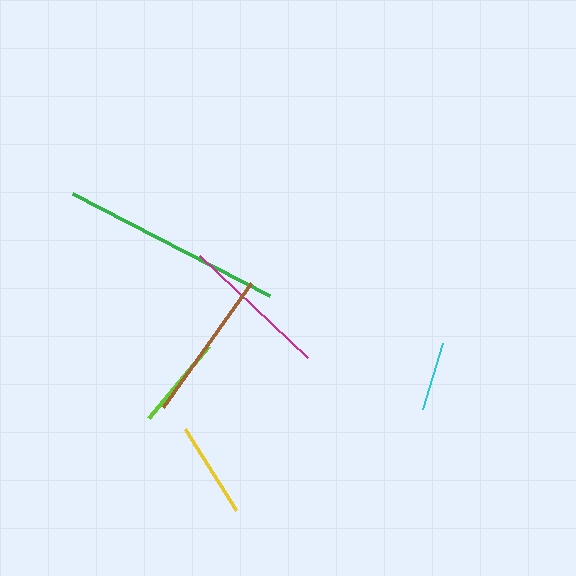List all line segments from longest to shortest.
From longest to shortest: green, brown, magenta, yellow, lime, cyan.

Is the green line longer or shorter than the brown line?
The green line is longer than the brown line.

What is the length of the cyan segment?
The cyan segment is approximately 69 pixels long.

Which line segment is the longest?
The green line is the longest at approximately 222 pixels.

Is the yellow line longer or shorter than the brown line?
The brown line is longer than the yellow line.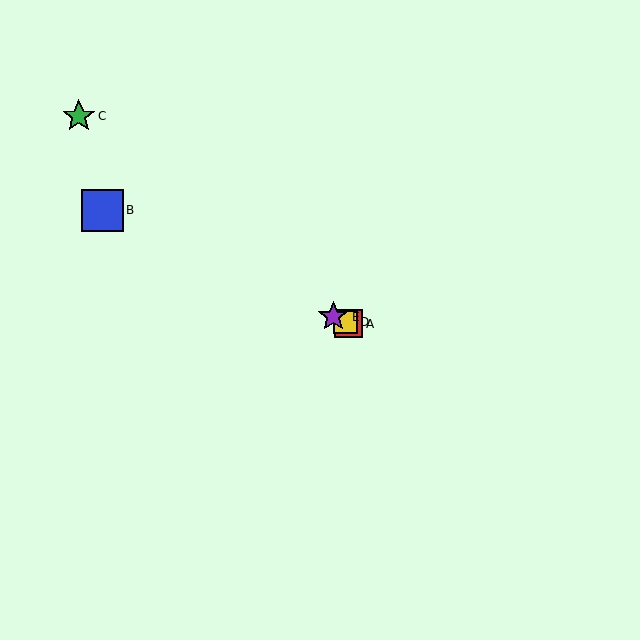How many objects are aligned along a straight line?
4 objects (A, B, D, E) are aligned along a straight line.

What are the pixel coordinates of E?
Object E is at (333, 317).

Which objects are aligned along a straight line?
Objects A, B, D, E are aligned along a straight line.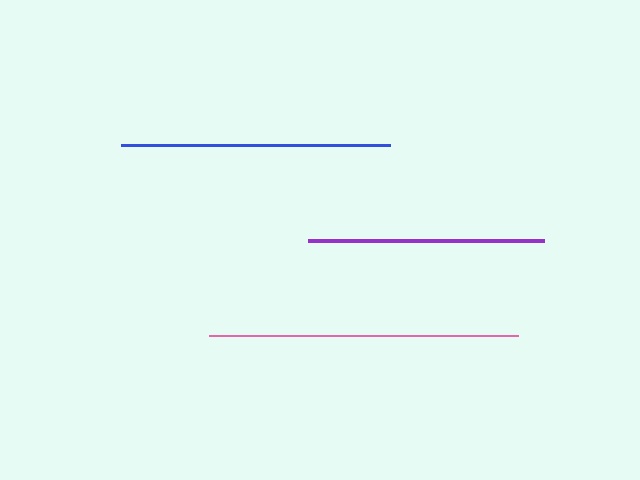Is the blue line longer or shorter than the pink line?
The pink line is longer than the blue line.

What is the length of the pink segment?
The pink segment is approximately 309 pixels long.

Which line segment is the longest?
The pink line is the longest at approximately 309 pixels.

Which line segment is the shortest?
The purple line is the shortest at approximately 237 pixels.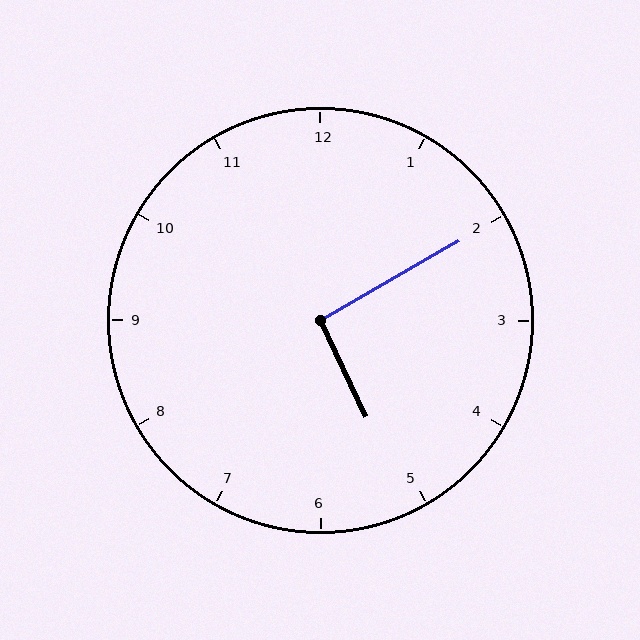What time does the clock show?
5:10.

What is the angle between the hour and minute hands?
Approximately 95 degrees.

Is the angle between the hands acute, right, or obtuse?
It is right.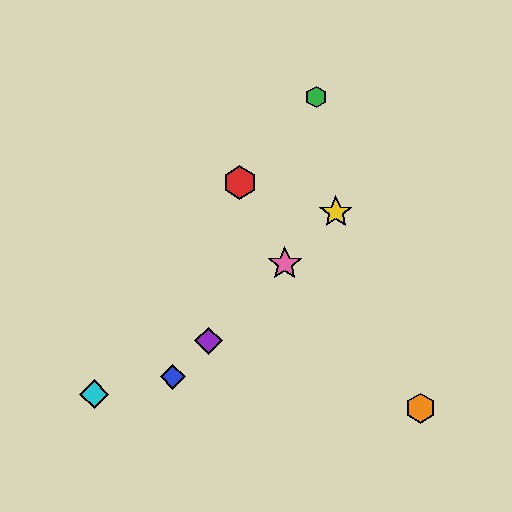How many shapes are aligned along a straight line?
4 shapes (the blue diamond, the yellow star, the purple diamond, the pink star) are aligned along a straight line.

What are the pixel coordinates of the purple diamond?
The purple diamond is at (209, 341).